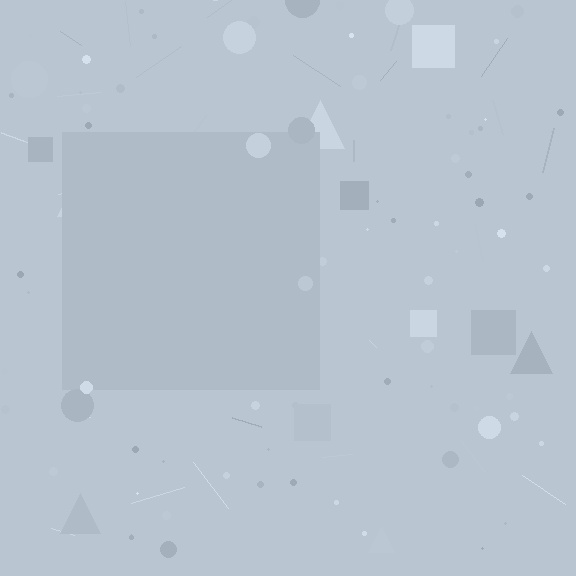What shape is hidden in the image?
A square is hidden in the image.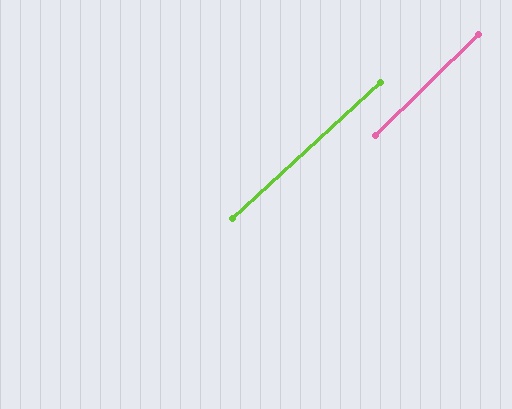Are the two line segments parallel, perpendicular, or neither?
Parallel — their directions differ by only 1.9°.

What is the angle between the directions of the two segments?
Approximately 2 degrees.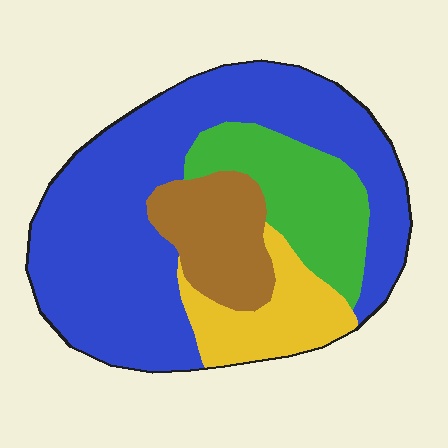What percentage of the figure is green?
Green covers roughly 15% of the figure.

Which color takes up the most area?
Blue, at roughly 55%.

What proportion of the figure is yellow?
Yellow takes up about one eighth (1/8) of the figure.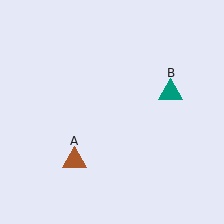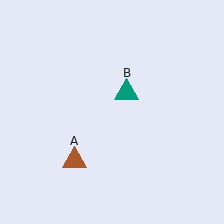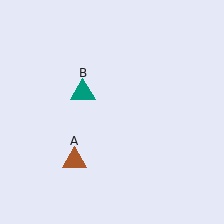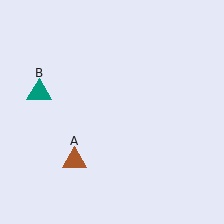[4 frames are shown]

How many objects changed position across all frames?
1 object changed position: teal triangle (object B).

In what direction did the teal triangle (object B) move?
The teal triangle (object B) moved left.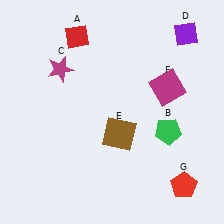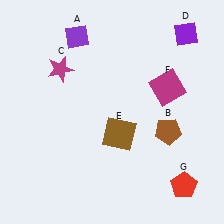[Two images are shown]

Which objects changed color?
A changed from red to purple. B changed from green to brown.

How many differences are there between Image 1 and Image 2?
There are 2 differences between the two images.